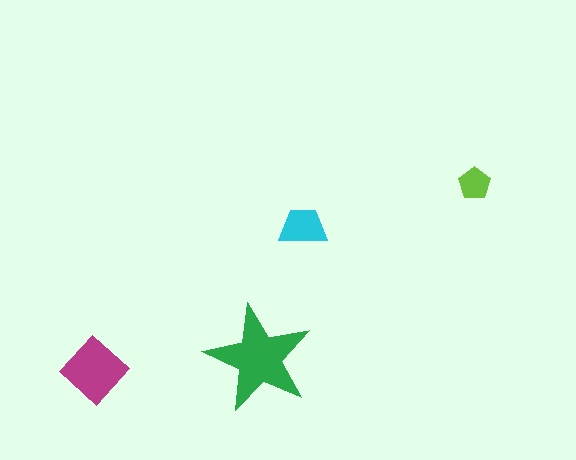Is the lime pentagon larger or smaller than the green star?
Smaller.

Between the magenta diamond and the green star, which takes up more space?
The green star.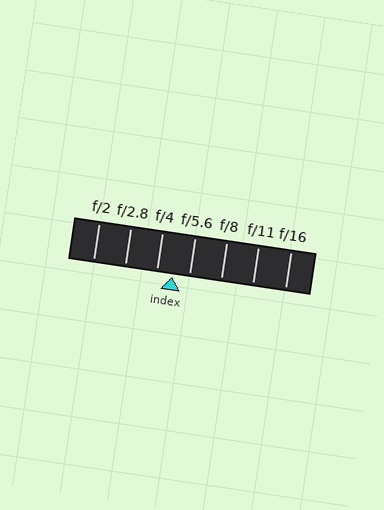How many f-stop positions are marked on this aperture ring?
There are 7 f-stop positions marked.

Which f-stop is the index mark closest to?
The index mark is closest to f/4.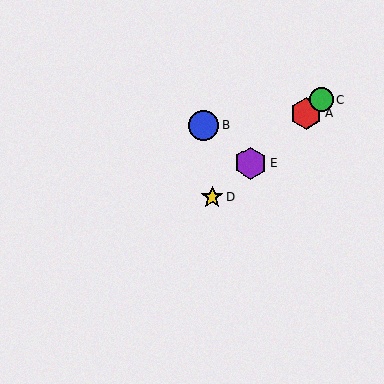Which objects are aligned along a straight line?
Objects A, C, D, E are aligned along a straight line.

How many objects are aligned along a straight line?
4 objects (A, C, D, E) are aligned along a straight line.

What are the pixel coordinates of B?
Object B is at (203, 126).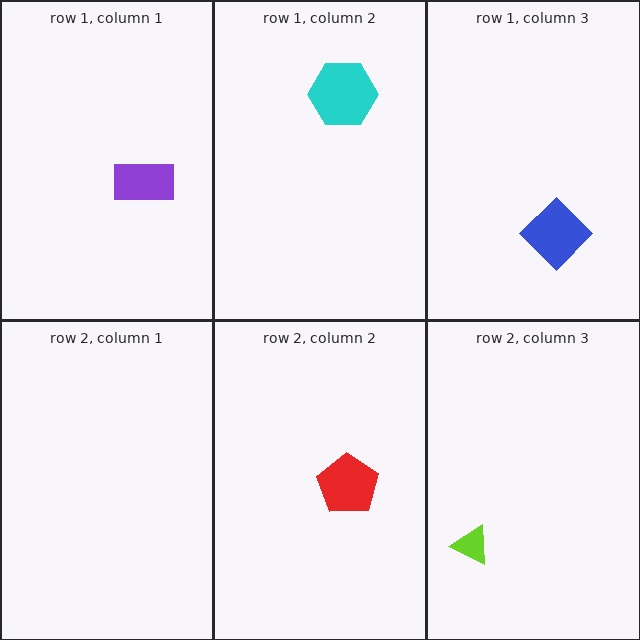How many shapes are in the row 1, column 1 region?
1.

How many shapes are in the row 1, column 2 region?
1.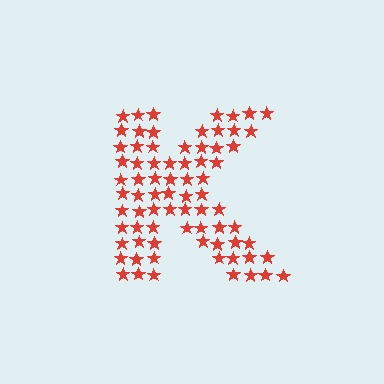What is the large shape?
The large shape is the letter K.